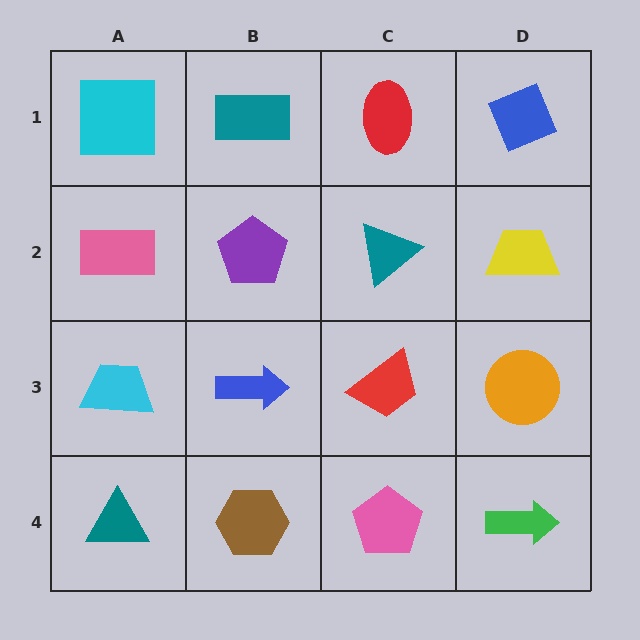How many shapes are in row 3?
4 shapes.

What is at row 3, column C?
A red trapezoid.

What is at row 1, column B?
A teal rectangle.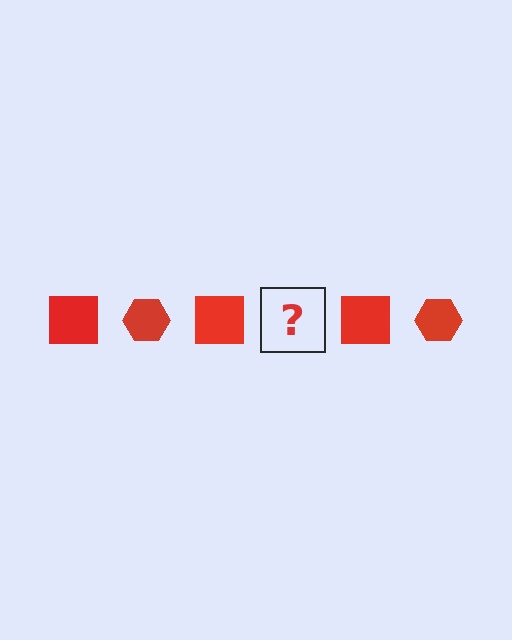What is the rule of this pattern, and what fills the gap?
The rule is that the pattern cycles through square, hexagon shapes in red. The gap should be filled with a red hexagon.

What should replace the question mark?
The question mark should be replaced with a red hexagon.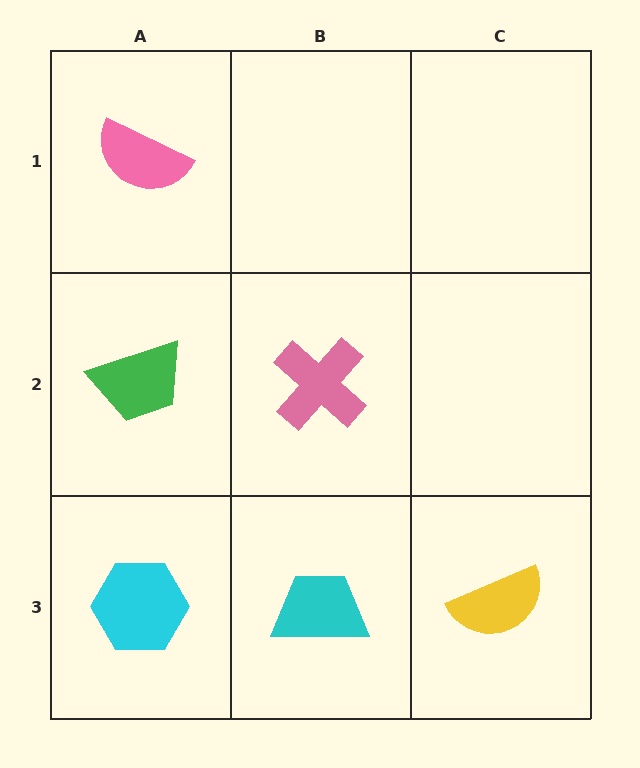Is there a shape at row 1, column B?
No, that cell is empty.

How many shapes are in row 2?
2 shapes.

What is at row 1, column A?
A pink semicircle.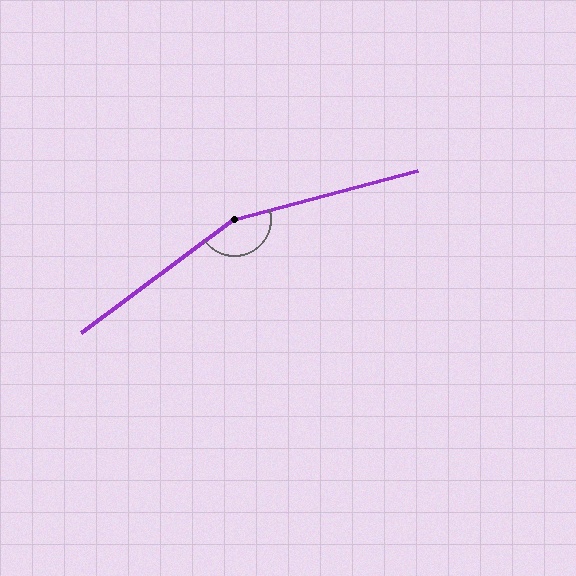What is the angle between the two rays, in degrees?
Approximately 158 degrees.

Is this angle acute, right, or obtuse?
It is obtuse.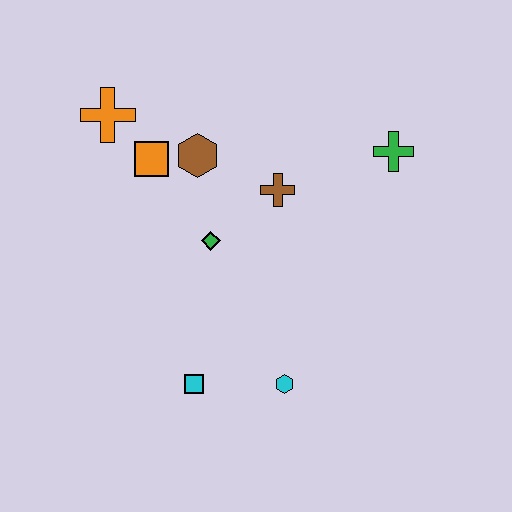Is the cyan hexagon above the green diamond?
No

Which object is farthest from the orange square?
The cyan hexagon is farthest from the orange square.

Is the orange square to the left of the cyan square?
Yes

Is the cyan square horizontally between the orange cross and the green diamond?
Yes